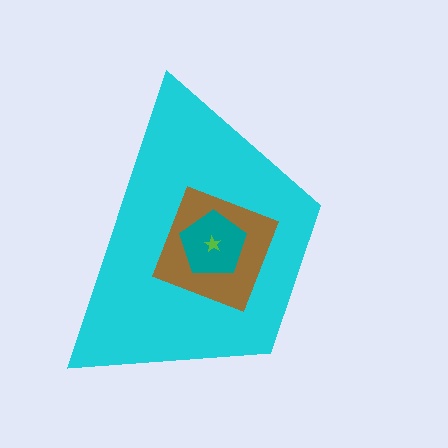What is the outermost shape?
The cyan trapezoid.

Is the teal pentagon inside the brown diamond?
Yes.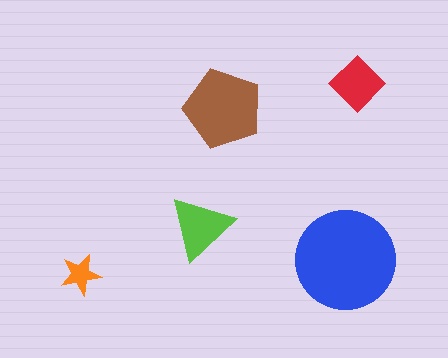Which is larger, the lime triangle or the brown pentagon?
The brown pentagon.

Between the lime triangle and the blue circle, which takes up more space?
The blue circle.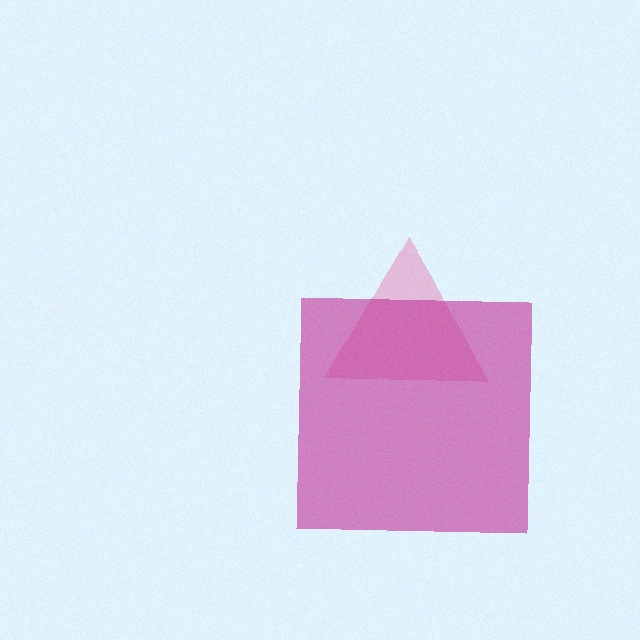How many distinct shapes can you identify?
There are 2 distinct shapes: a pink triangle, a magenta square.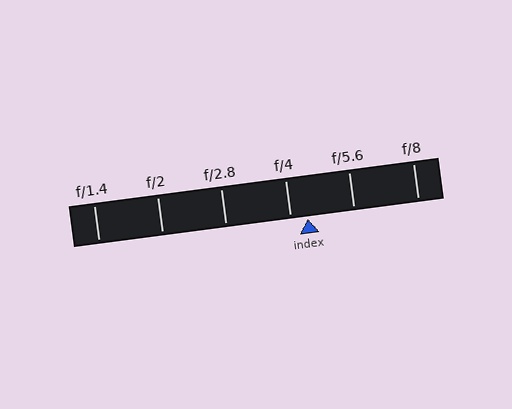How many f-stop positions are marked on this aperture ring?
There are 6 f-stop positions marked.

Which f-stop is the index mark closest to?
The index mark is closest to f/4.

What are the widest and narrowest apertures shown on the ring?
The widest aperture shown is f/1.4 and the narrowest is f/8.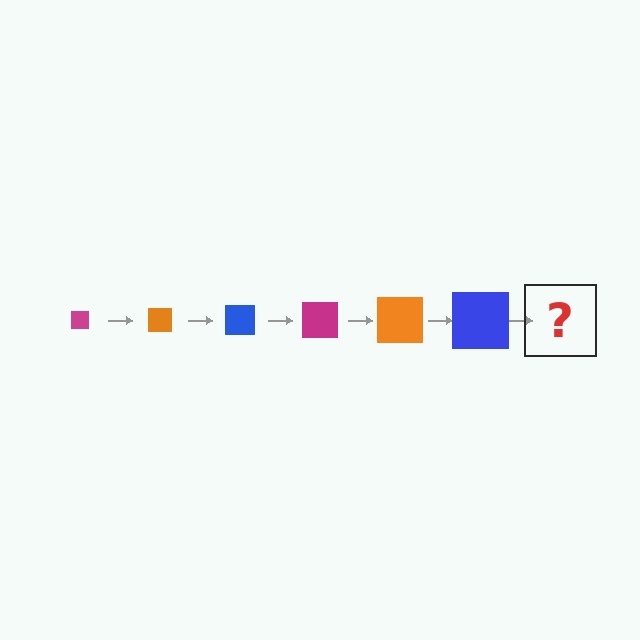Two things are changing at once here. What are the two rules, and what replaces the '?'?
The two rules are that the square grows larger each step and the color cycles through magenta, orange, and blue. The '?' should be a magenta square, larger than the previous one.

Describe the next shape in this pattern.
It should be a magenta square, larger than the previous one.